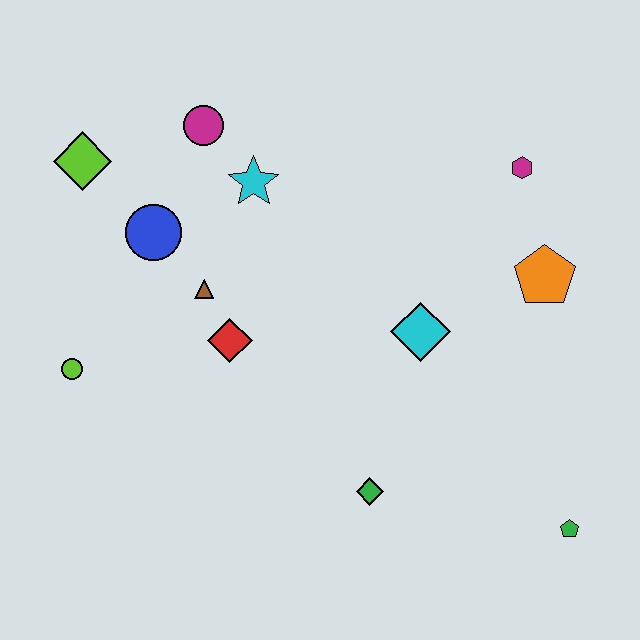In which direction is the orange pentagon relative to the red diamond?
The orange pentagon is to the right of the red diamond.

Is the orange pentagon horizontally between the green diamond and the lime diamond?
No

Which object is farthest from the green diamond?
The lime diamond is farthest from the green diamond.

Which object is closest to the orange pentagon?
The magenta hexagon is closest to the orange pentagon.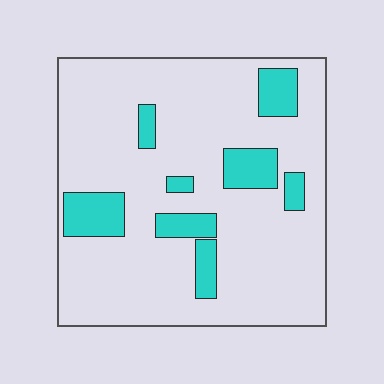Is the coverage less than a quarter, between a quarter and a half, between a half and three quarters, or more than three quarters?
Less than a quarter.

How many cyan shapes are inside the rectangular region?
8.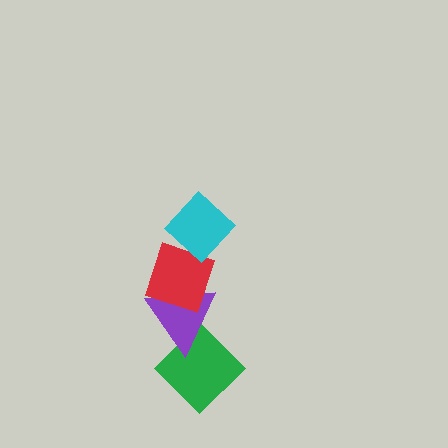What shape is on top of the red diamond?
The cyan diamond is on top of the red diamond.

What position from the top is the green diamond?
The green diamond is 4th from the top.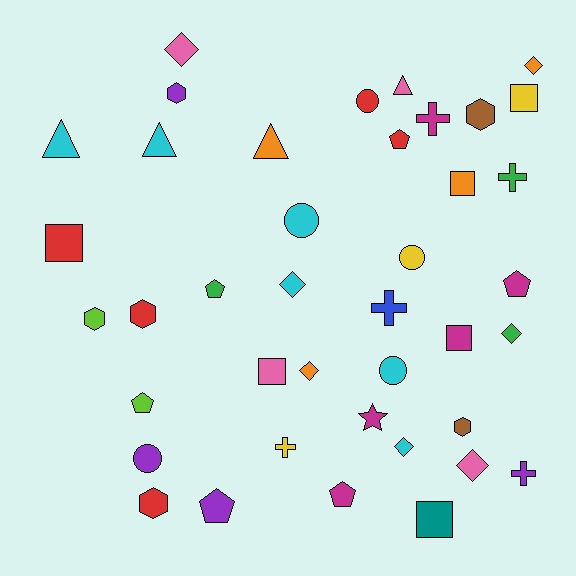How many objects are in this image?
There are 40 objects.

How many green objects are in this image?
There are 3 green objects.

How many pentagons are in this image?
There are 6 pentagons.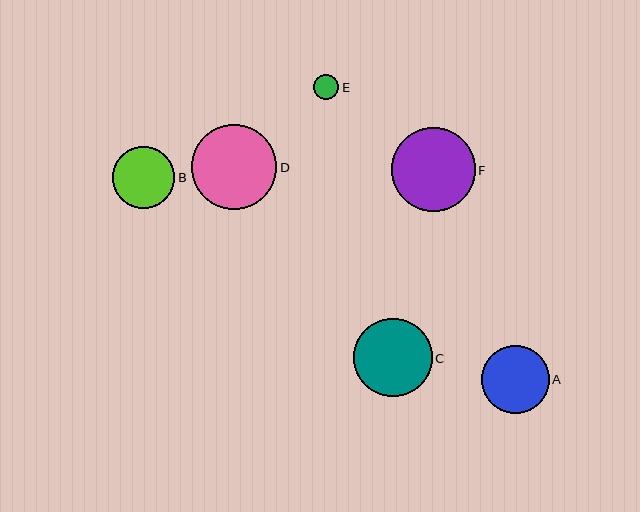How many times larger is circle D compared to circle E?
Circle D is approximately 3.4 times the size of circle E.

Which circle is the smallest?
Circle E is the smallest with a size of approximately 25 pixels.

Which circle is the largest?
Circle D is the largest with a size of approximately 85 pixels.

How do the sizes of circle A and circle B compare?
Circle A and circle B are approximately the same size.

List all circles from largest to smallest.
From largest to smallest: D, F, C, A, B, E.